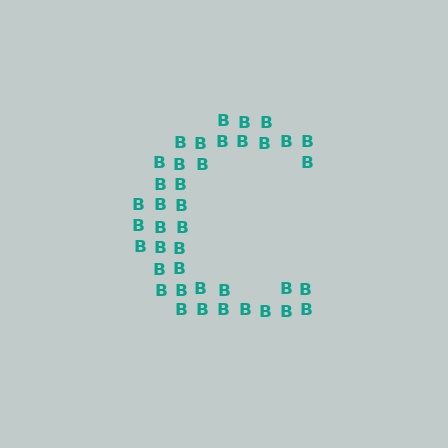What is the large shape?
The large shape is the letter C.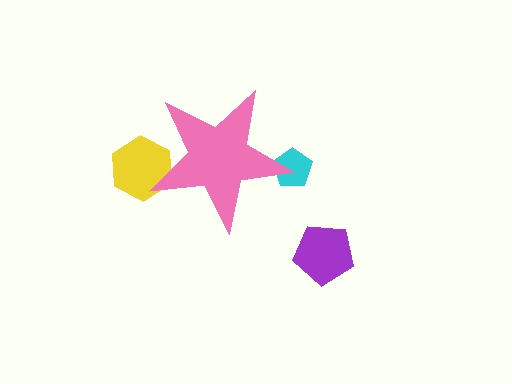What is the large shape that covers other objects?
A pink star.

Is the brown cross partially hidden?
Yes, the brown cross is partially hidden behind the pink star.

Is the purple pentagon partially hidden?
No, the purple pentagon is fully visible.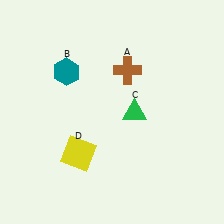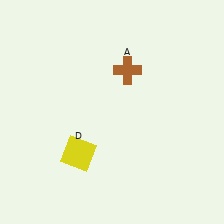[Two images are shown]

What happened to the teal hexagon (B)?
The teal hexagon (B) was removed in Image 2. It was in the top-left area of Image 1.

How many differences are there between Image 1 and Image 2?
There are 2 differences between the two images.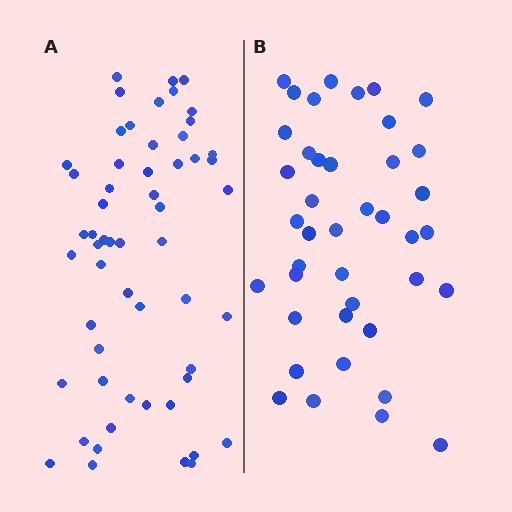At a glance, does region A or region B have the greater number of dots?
Region A (the left region) has more dots.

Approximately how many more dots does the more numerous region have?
Region A has approximately 15 more dots than region B.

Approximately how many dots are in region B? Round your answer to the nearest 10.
About 40 dots. (The exact count is 41, which rounds to 40.)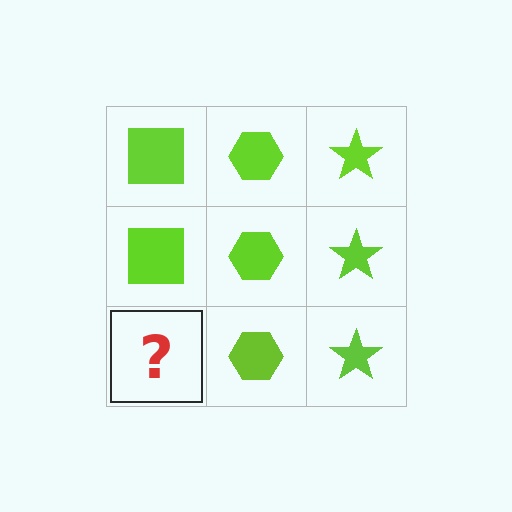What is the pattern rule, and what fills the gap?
The rule is that each column has a consistent shape. The gap should be filled with a lime square.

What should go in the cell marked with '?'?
The missing cell should contain a lime square.